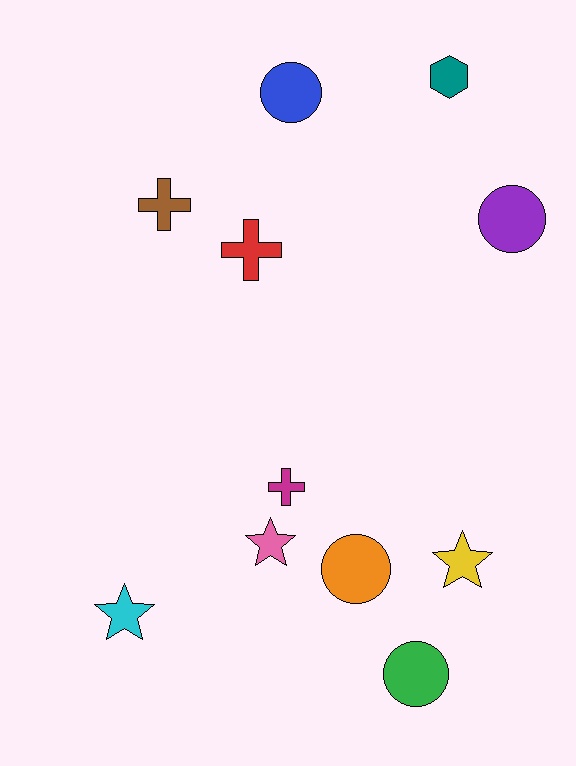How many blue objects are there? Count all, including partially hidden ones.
There is 1 blue object.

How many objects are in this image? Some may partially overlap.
There are 11 objects.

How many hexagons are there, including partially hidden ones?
There is 1 hexagon.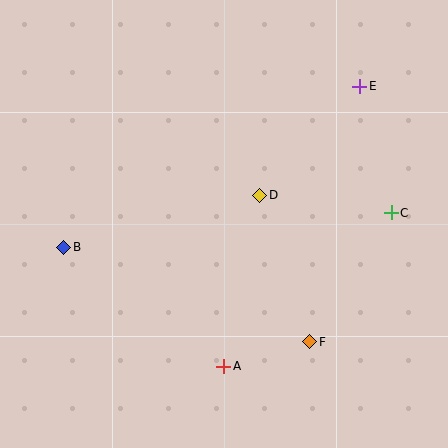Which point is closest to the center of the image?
Point D at (260, 195) is closest to the center.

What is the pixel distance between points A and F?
The distance between A and F is 89 pixels.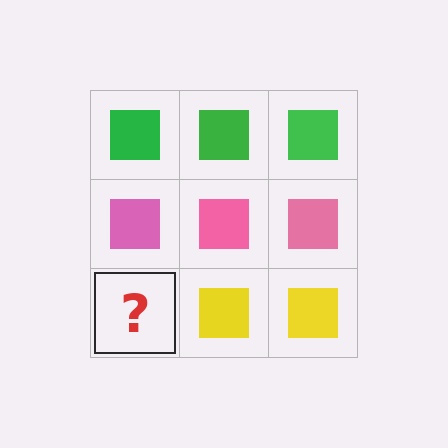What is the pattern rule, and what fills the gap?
The rule is that each row has a consistent color. The gap should be filled with a yellow square.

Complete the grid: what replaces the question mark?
The question mark should be replaced with a yellow square.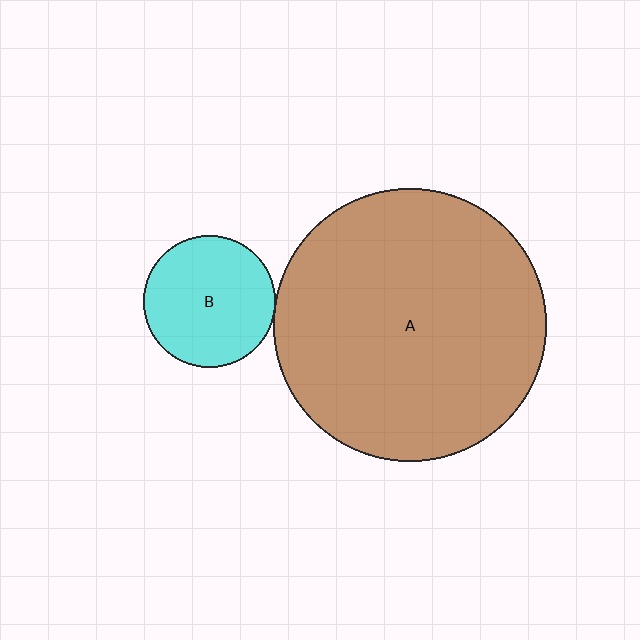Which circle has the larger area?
Circle A (brown).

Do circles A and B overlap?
Yes.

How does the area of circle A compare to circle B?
Approximately 4.3 times.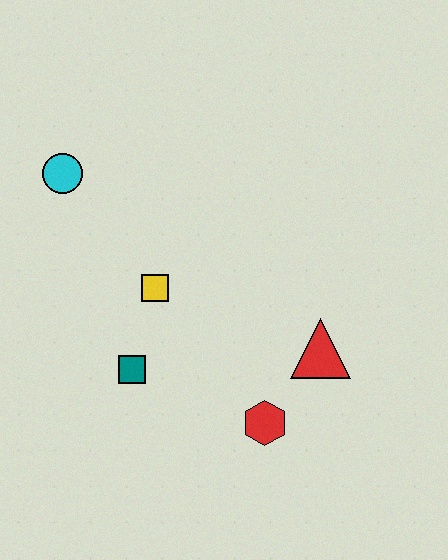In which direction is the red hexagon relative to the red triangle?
The red hexagon is below the red triangle.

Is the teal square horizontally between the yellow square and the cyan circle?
Yes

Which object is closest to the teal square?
The yellow square is closest to the teal square.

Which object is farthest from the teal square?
The cyan circle is farthest from the teal square.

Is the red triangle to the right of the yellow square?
Yes